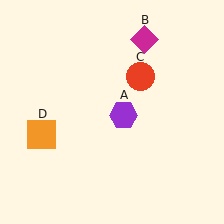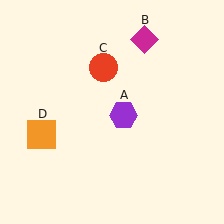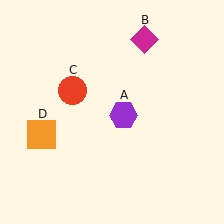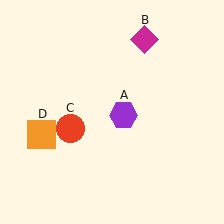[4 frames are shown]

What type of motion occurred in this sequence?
The red circle (object C) rotated counterclockwise around the center of the scene.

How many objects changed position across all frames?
1 object changed position: red circle (object C).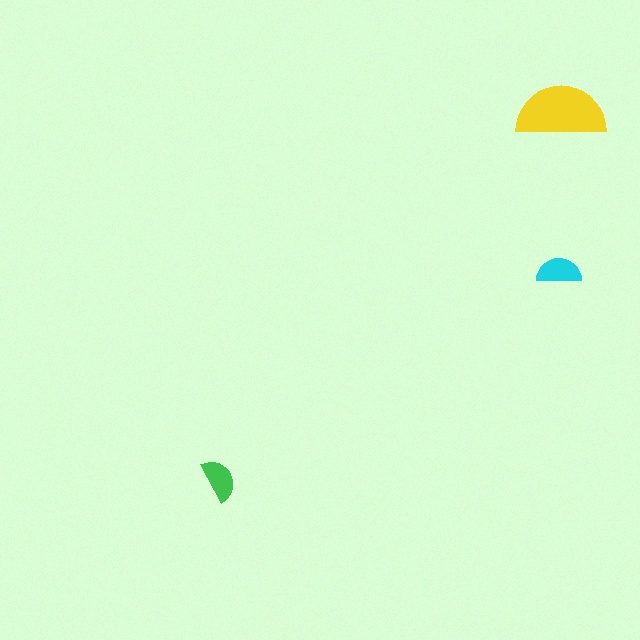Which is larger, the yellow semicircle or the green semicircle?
The yellow one.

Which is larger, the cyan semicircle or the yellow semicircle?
The yellow one.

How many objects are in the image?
There are 3 objects in the image.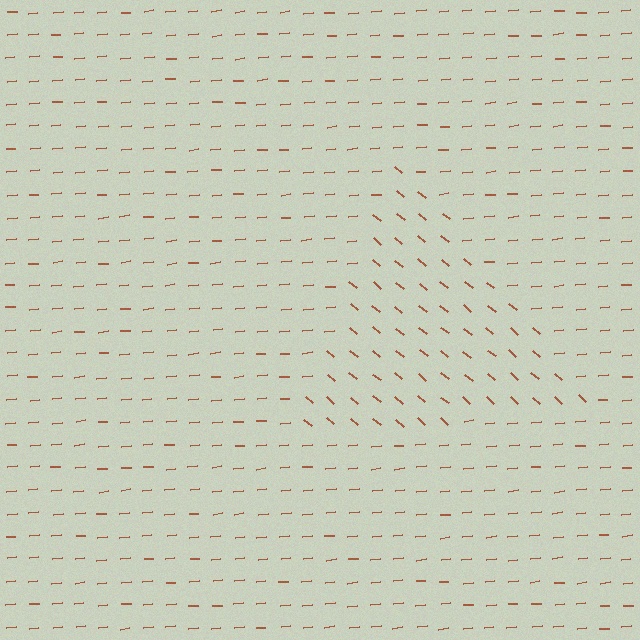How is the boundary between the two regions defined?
The boundary is defined purely by a change in line orientation (approximately 45 degrees difference). All lines are the same color and thickness.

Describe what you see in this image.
The image is filled with small brown line segments. A triangle region in the image has lines oriented differently from the surrounding lines, creating a visible texture boundary.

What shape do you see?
I see a triangle.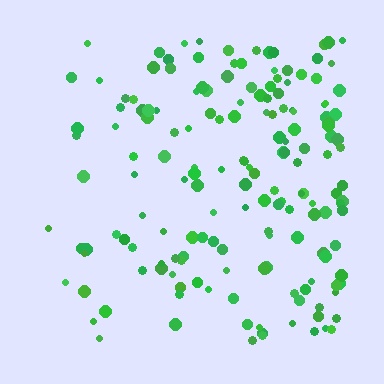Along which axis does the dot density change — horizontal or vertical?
Horizontal.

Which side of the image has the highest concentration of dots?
The right.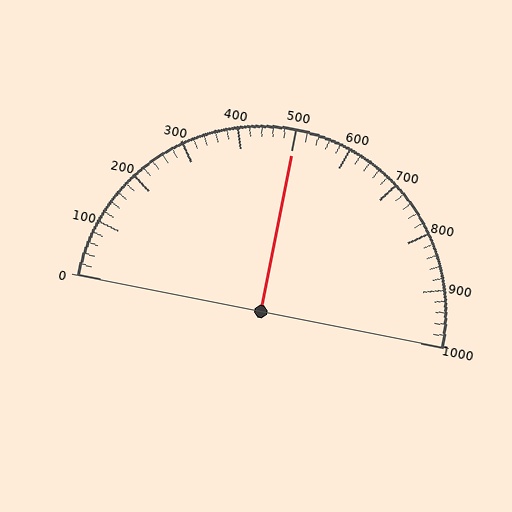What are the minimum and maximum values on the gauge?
The gauge ranges from 0 to 1000.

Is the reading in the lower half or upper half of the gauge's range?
The reading is in the upper half of the range (0 to 1000).